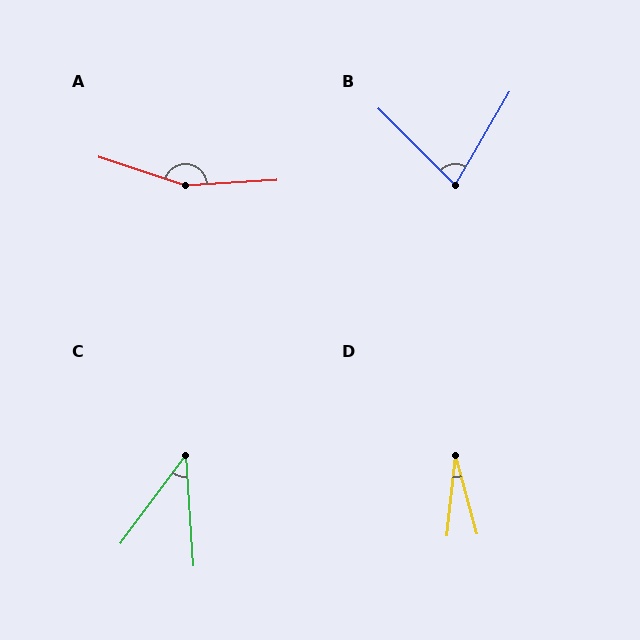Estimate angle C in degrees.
Approximately 41 degrees.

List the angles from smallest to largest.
D (21°), C (41°), B (75°), A (158°).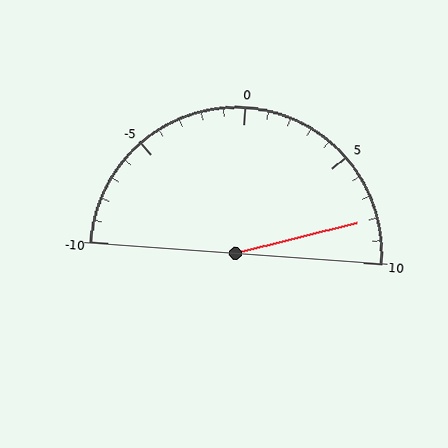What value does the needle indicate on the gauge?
The needle indicates approximately 8.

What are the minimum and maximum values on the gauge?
The gauge ranges from -10 to 10.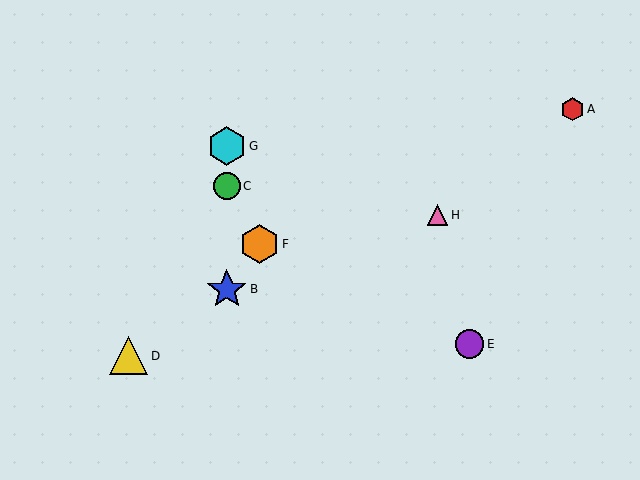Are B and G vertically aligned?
Yes, both are at x≈227.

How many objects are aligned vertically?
3 objects (B, C, G) are aligned vertically.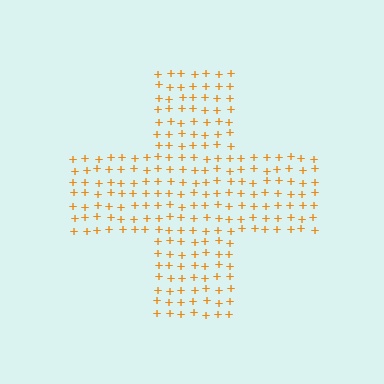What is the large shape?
The large shape is a cross.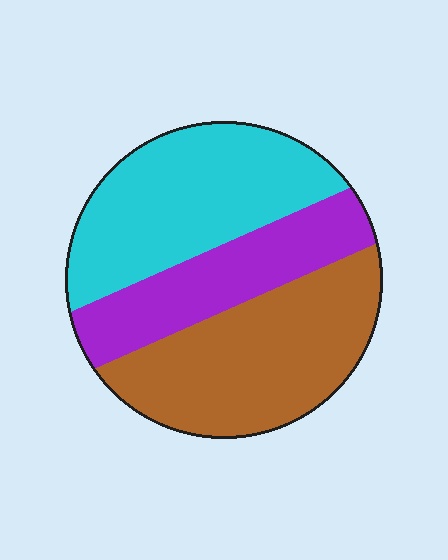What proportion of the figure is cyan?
Cyan takes up between a quarter and a half of the figure.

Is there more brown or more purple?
Brown.